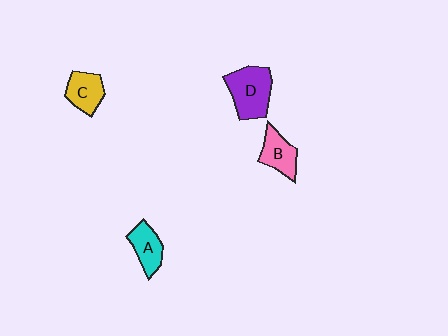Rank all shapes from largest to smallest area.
From largest to smallest: D (purple), B (pink), C (yellow), A (cyan).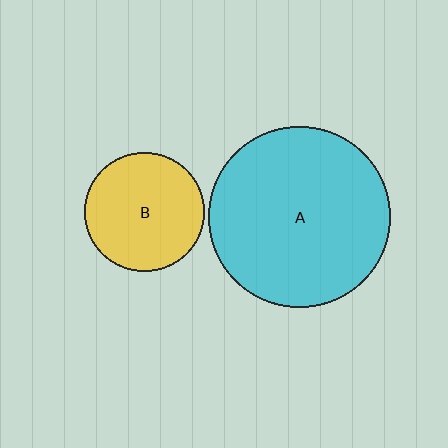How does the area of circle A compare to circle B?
Approximately 2.3 times.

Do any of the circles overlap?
No, none of the circles overlap.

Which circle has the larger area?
Circle A (cyan).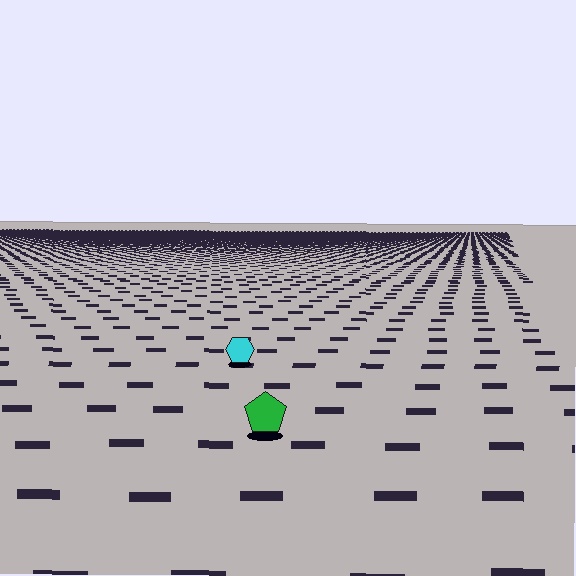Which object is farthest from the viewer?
The cyan hexagon is farthest from the viewer. It appears smaller and the ground texture around it is denser.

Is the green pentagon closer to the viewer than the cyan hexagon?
Yes. The green pentagon is closer — you can tell from the texture gradient: the ground texture is coarser near it.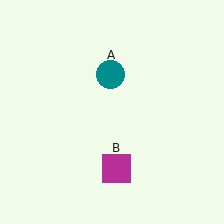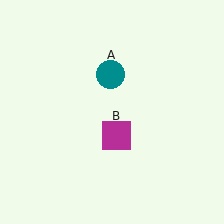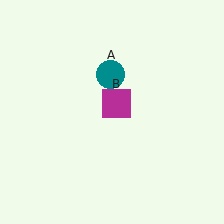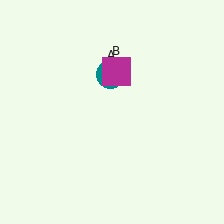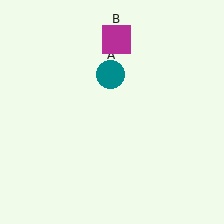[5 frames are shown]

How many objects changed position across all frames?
1 object changed position: magenta square (object B).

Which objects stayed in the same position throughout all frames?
Teal circle (object A) remained stationary.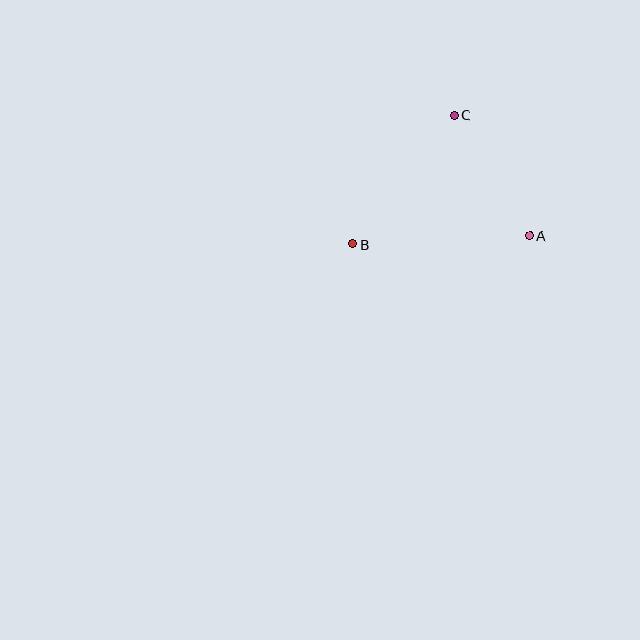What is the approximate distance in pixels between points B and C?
The distance between B and C is approximately 164 pixels.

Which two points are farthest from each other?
Points A and B are farthest from each other.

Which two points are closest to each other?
Points A and C are closest to each other.